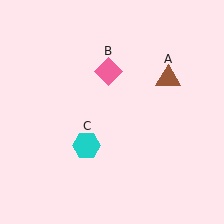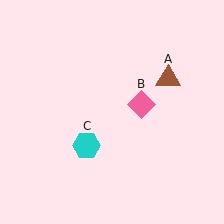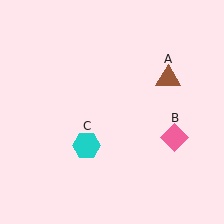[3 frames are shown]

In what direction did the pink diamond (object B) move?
The pink diamond (object B) moved down and to the right.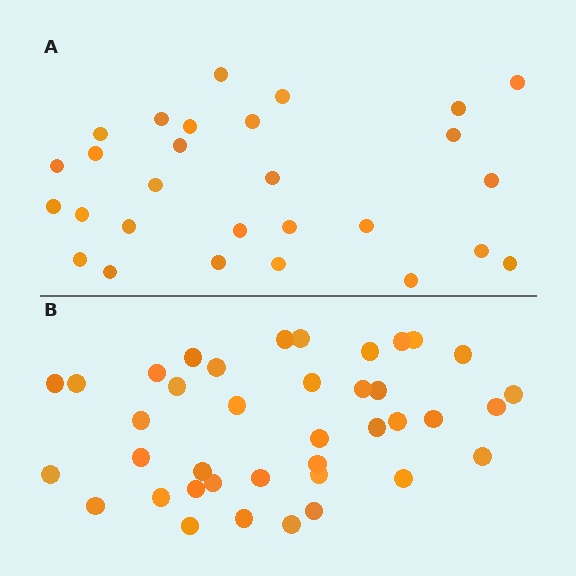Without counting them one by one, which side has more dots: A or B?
Region B (the bottom region) has more dots.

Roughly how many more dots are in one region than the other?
Region B has roughly 12 or so more dots than region A.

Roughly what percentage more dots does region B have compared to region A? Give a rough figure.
About 40% more.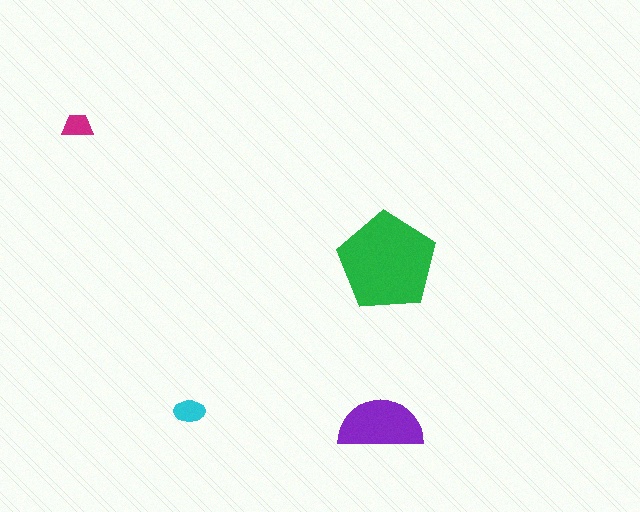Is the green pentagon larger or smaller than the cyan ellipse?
Larger.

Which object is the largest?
The green pentagon.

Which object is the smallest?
The magenta trapezoid.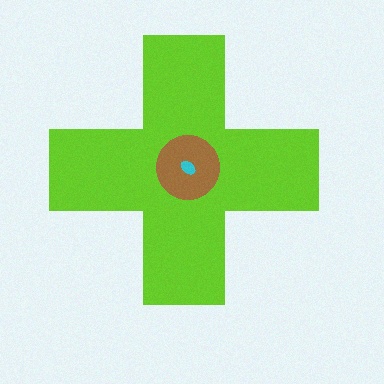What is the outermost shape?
The lime cross.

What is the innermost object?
The cyan ellipse.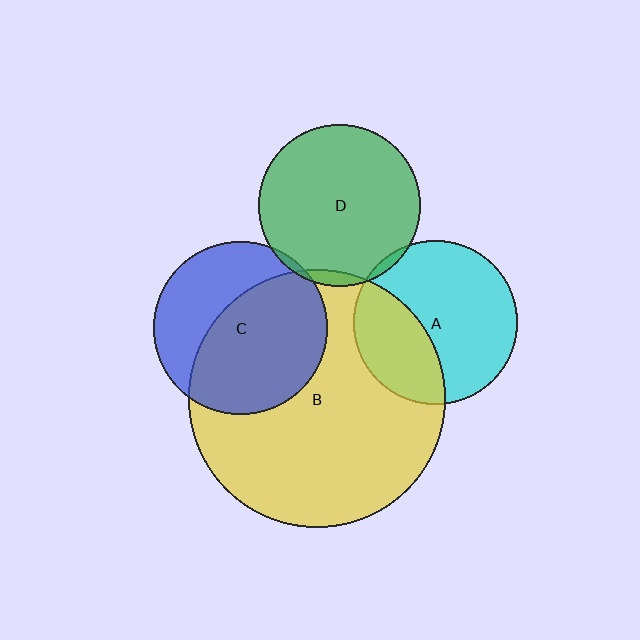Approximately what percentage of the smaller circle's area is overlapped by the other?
Approximately 35%.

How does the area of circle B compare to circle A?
Approximately 2.5 times.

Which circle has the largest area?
Circle B (yellow).